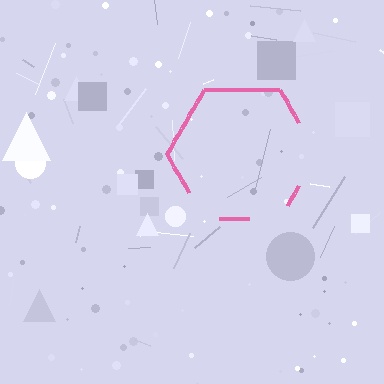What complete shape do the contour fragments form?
The contour fragments form a hexagon.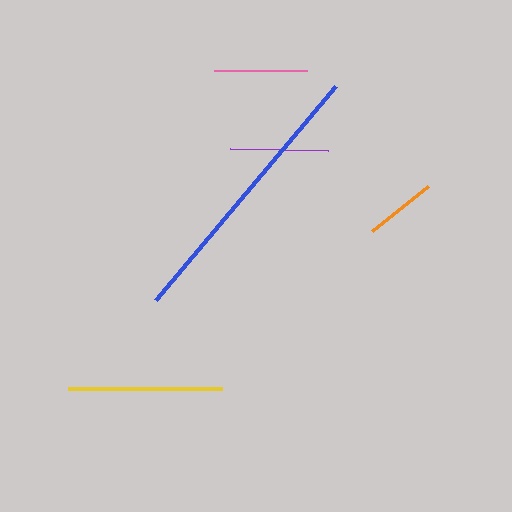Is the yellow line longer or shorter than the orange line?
The yellow line is longer than the orange line.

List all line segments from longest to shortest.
From longest to shortest: blue, yellow, purple, pink, orange.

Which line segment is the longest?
The blue line is the longest at approximately 279 pixels.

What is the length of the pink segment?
The pink segment is approximately 93 pixels long.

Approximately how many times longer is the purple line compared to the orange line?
The purple line is approximately 1.4 times the length of the orange line.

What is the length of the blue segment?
The blue segment is approximately 279 pixels long.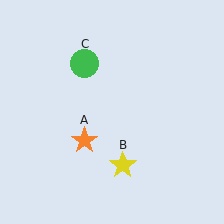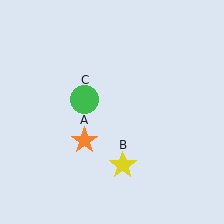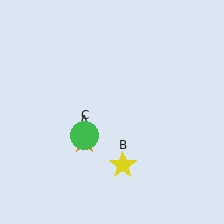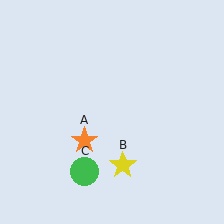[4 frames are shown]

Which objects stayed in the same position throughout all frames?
Orange star (object A) and yellow star (object B) remained stationary.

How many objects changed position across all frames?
1 object changed position: green circle (object C).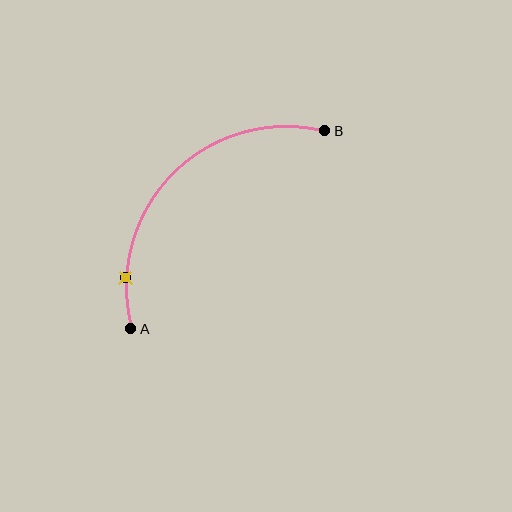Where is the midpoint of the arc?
The arc midpoint is the point on the curve farthest from the straight line joining A and B. It sits above and to the left of that line.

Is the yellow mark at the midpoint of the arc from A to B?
No. The yellow mark lies on the arc but is closer to endpoint A. The arc midpoint would be at the point on the curve equidistant along the arc from both A and B.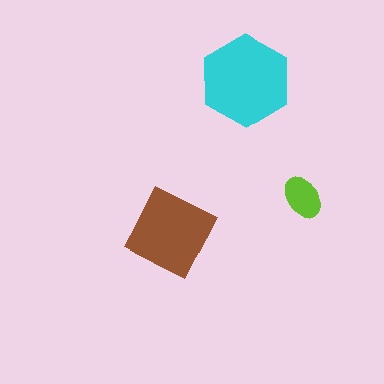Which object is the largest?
The cyan hexagon.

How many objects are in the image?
There are 3 objects in the image.